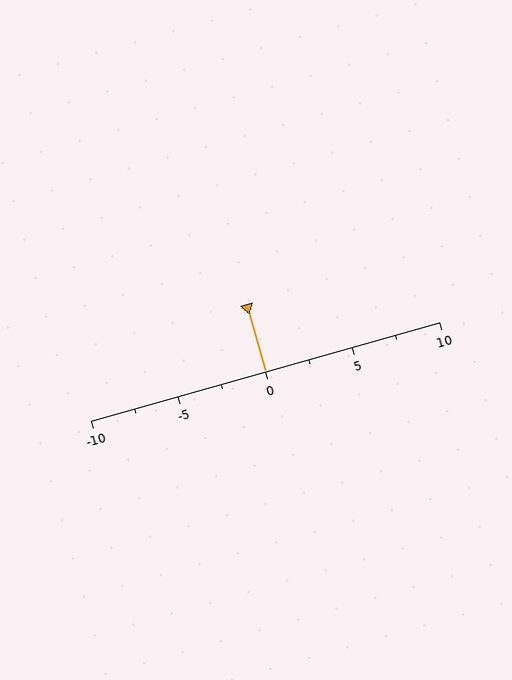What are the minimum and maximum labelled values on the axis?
The axis runs from -10 to 10.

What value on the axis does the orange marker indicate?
The marker indicates approximately 0.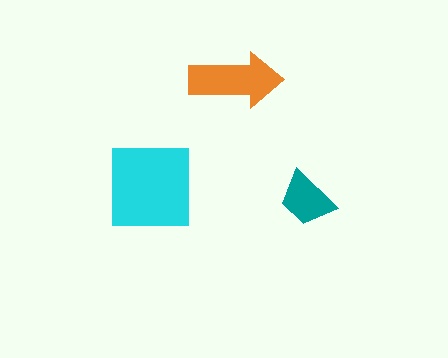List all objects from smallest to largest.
The teal trapezoid, the orange arrow, the cyan square.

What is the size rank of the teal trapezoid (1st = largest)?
3rd.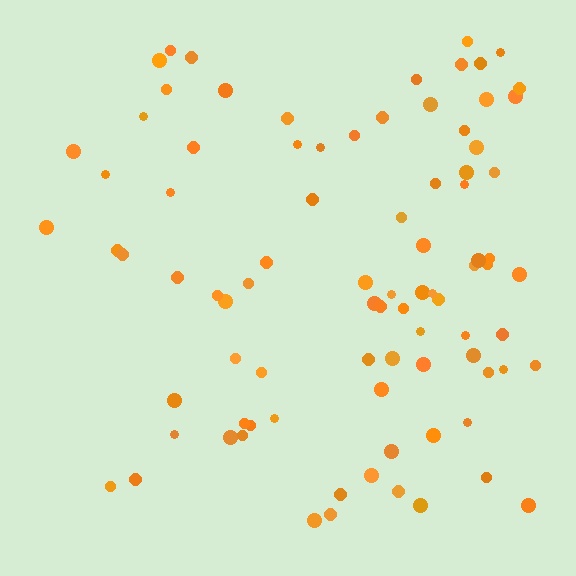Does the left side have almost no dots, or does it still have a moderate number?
Still a moderate number, just noticeably fewer than the right.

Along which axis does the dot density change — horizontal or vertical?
Horizontal.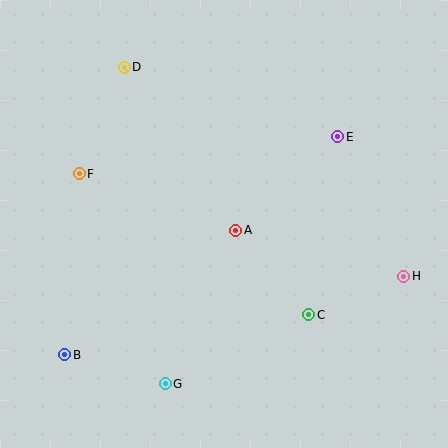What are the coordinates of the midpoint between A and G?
The midpoint between A and G is at (201, 307).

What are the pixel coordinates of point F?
Point F is at (79, 174).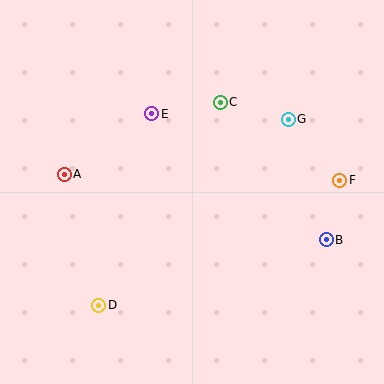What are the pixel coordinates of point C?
Point C is at (220, 102).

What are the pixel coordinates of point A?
Point A is at (64, 174).